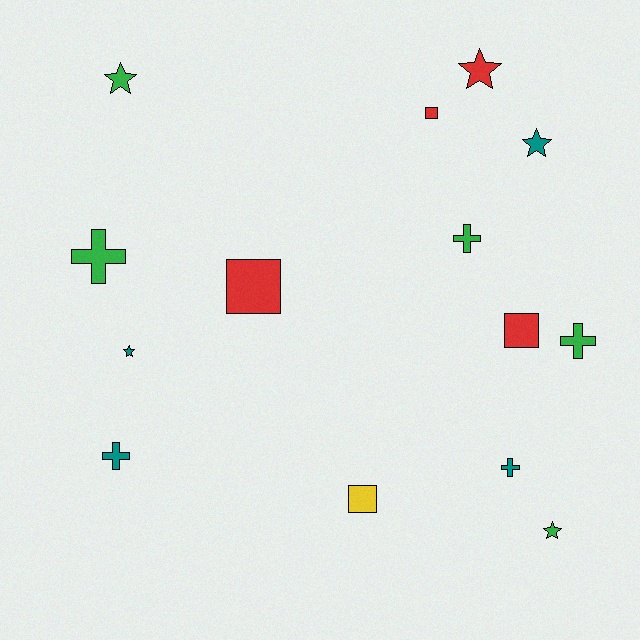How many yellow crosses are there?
There are no yellow crosses.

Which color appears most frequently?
Green, with 5 objects.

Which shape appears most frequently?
Star, with 5 objects.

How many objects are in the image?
There are 14 objects.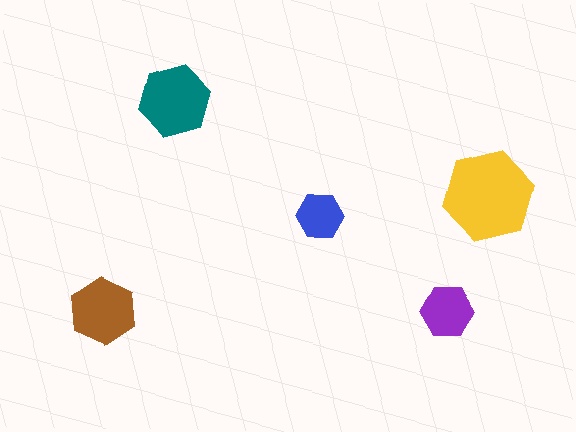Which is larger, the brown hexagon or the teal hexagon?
The teal one.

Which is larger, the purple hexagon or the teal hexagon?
The teal one.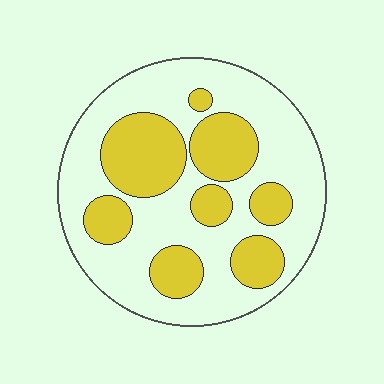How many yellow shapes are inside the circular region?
8.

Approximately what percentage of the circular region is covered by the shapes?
Approximately 35%.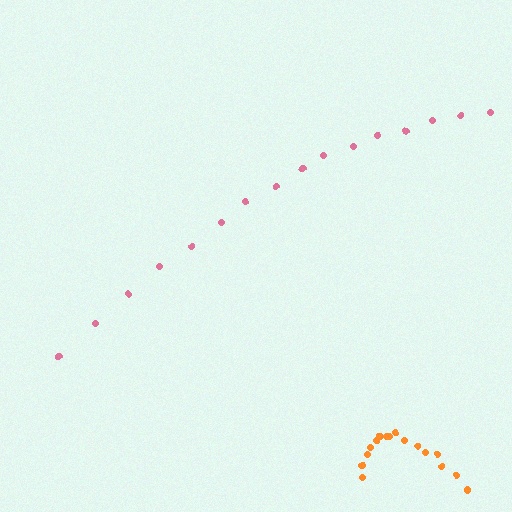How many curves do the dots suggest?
There are 2 distinct paths.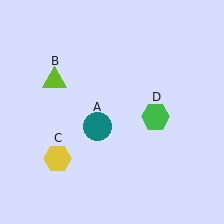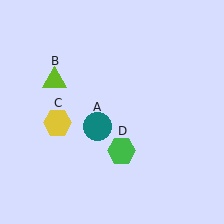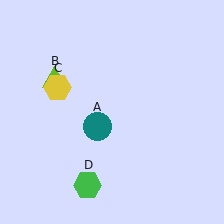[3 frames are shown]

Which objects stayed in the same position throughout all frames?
Teal circle (object A) and lime triangle (object B) remained stationary.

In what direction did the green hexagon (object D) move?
The green hexagon (object D) moved down and to the left.